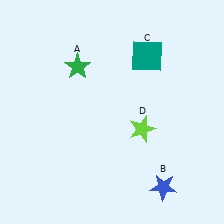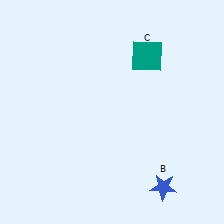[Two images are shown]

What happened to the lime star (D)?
The lime star (D) was removed in Image 2. It was in the bottom-right area of Image 1.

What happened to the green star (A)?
The green star (A) was removed in Image 2. It was in the top-left area of Image 1.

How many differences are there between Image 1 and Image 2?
There are 2 differences between the two images.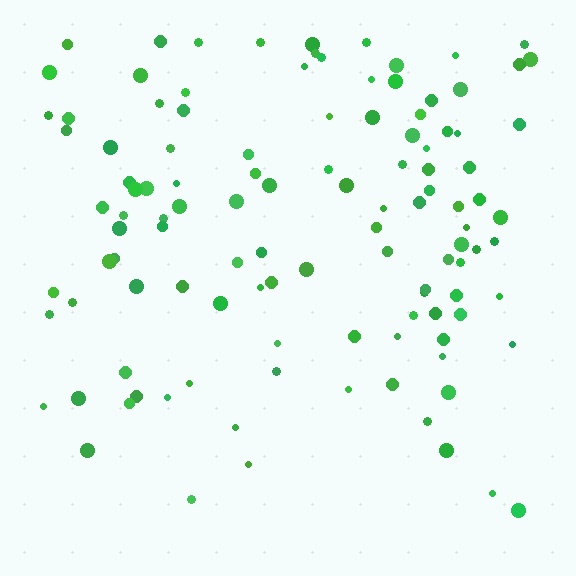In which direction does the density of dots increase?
From bottom to top, with the top side densest.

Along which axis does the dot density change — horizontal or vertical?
Vertical.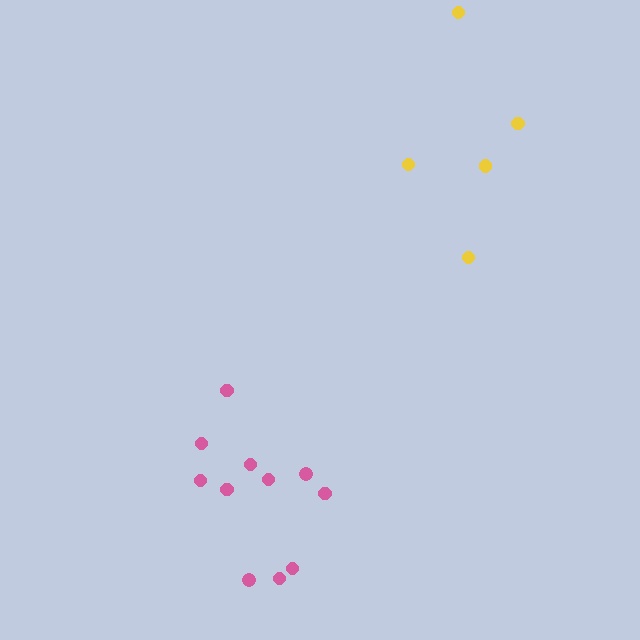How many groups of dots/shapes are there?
There are 2 groups.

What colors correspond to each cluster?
The clusters are colored: yellow, pink.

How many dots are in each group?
Group 1: 5 dots, Group 2: 11 dots (16 total).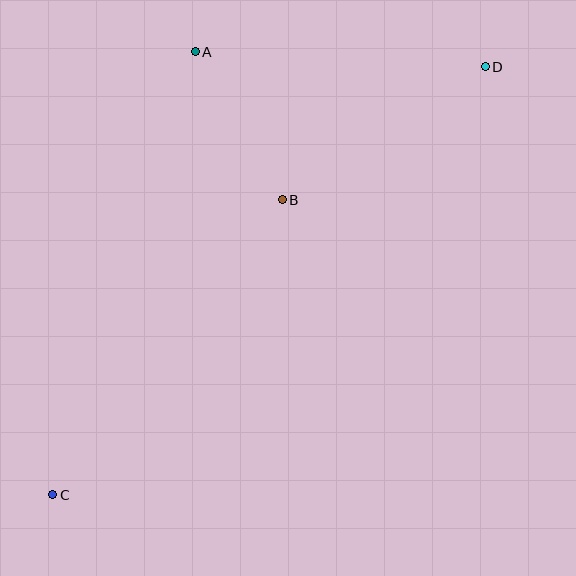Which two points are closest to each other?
Points A and B are closest to each other.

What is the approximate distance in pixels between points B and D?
The distance between B and D is approximately 243 pixels.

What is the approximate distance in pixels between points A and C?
The distance between A and C is approximately 466 pixels.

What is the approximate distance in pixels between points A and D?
The distance between A and D is approximately 290 pixels.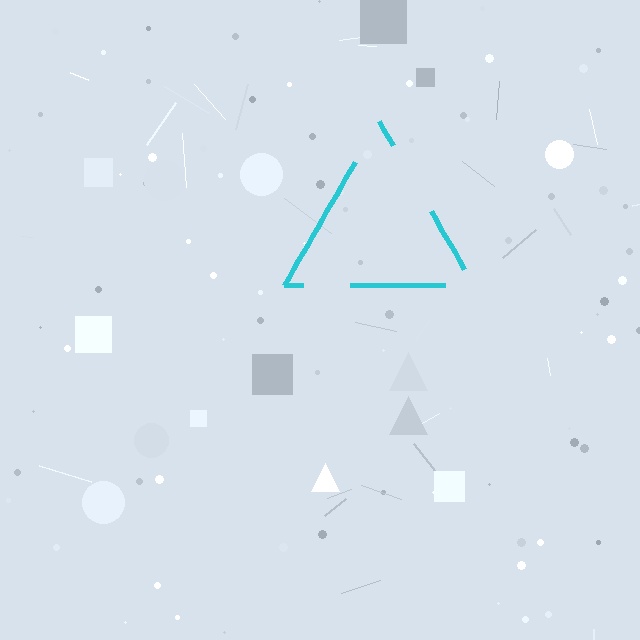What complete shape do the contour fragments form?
The contour fragments form a triangle.